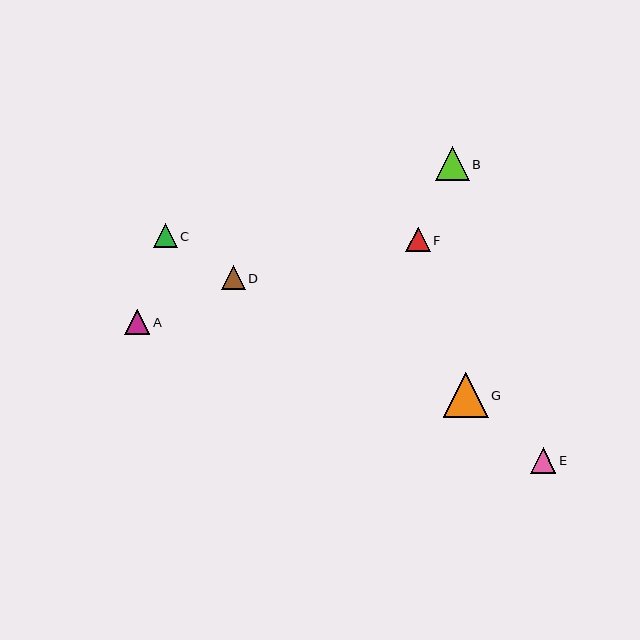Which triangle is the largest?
Triangle G is the largest with a size of approximately 45 pixels.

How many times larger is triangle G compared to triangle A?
Triangle G is approximately 1.8 times the size of triangle A.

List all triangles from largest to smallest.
From largest to smallest: G, B, E, A, F, C, D.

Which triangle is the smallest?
Triangle D is the smallest with a size of approximately 24 pixels.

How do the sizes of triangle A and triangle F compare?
Triangle A and triangle F are approximately the same size.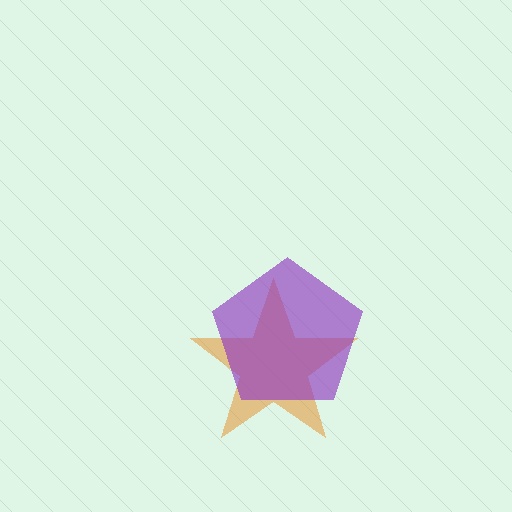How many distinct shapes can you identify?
There are 2 distinct shapes: an orange star, a purple pentagon.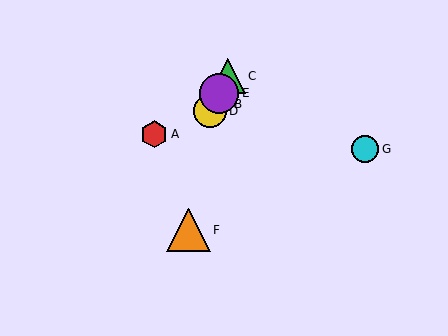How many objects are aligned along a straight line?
4 objects (B, C, D, E) are aligned along a straight line.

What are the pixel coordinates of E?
Object E is at (219, 93).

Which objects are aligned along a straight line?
Objects B, C, D, E are aligned along a straight line.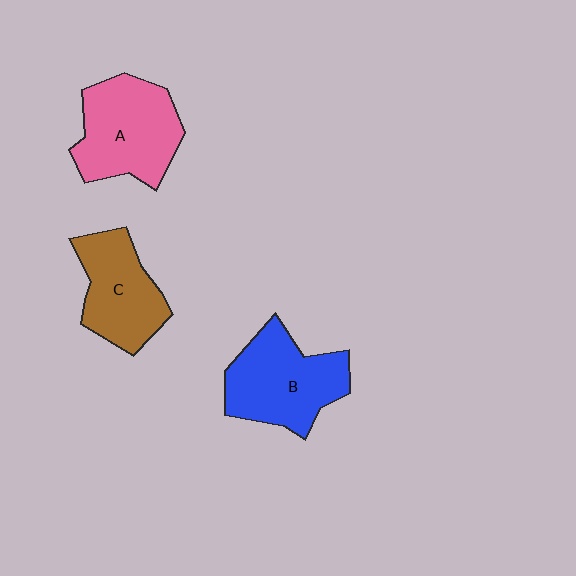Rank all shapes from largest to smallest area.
From largest to smallest: B (blue), A (pink), C (brown).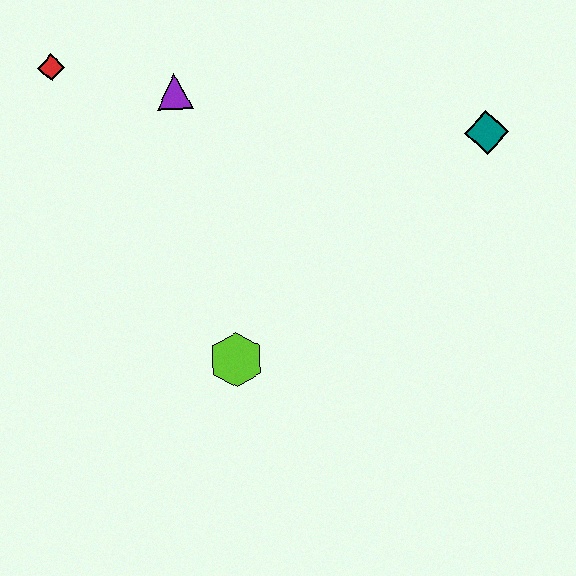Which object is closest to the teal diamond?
The purple triangle is closest to the teal diamond.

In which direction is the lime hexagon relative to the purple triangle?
The lime hexagon is below the purple triangle.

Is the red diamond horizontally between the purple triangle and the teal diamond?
No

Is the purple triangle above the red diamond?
No